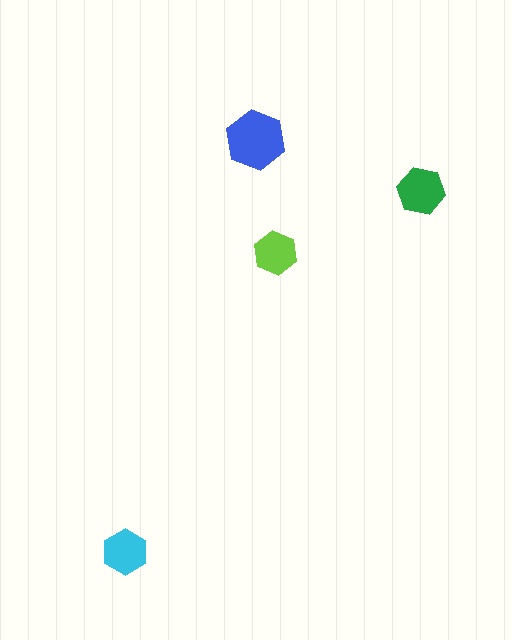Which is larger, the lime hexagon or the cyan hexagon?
The cyan one.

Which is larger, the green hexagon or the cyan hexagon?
The green one.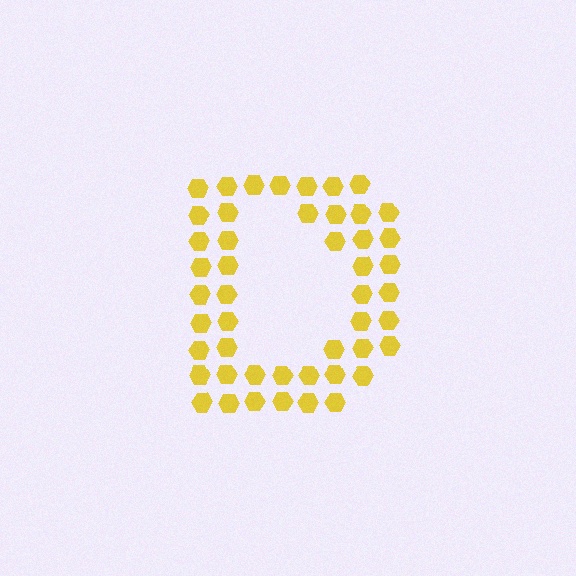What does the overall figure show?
The overall figure shows the letter D.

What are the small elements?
The small elements are hexagons.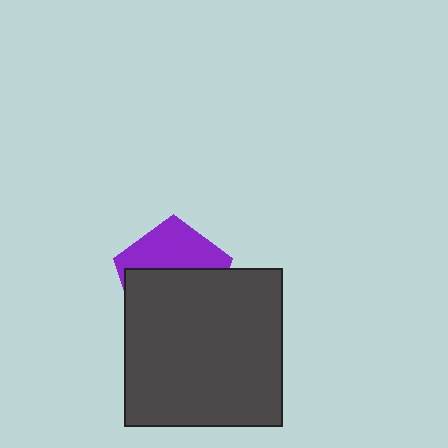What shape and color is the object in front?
The object in front is a dark gray square.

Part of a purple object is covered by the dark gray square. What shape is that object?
It is a pentagon.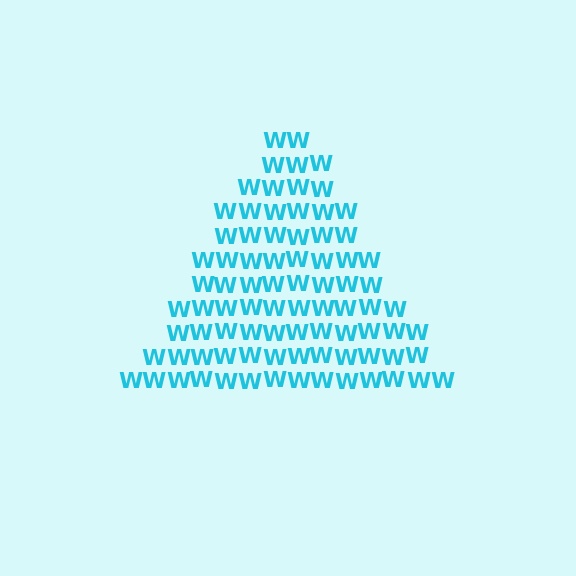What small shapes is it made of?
It is made of small letter W's.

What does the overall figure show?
The overall figure shows a triangle.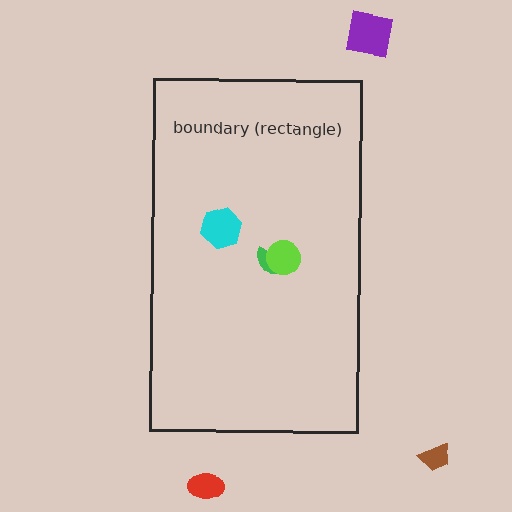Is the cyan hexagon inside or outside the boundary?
Inside.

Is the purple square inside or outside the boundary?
Outside.